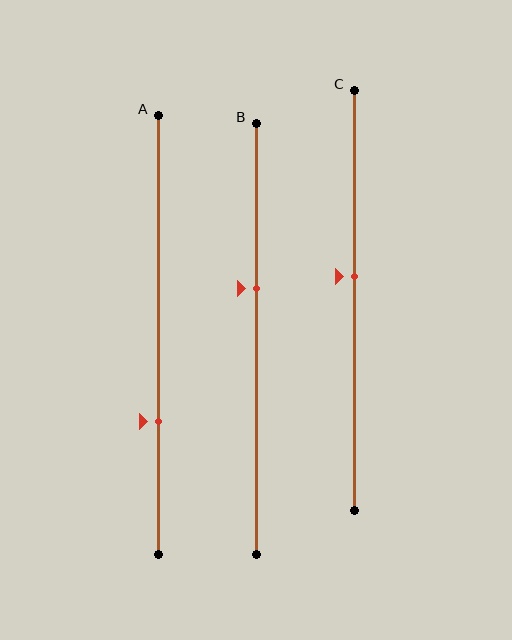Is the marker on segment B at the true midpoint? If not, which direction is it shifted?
No, the marker on segment B is shifted upward by about 12% of the segment length.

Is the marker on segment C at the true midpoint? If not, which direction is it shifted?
No, the marker on segment C is shifted upward by about 6% of the segment length.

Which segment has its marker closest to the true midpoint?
Segment C has its marker closest to the true midpoint.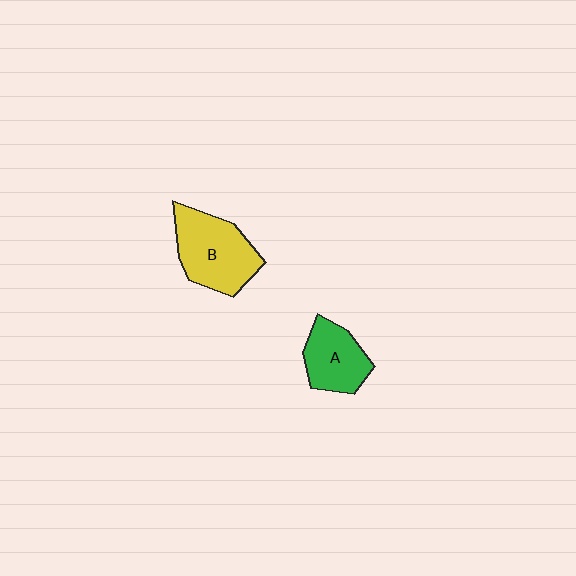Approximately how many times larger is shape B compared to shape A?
Approximately 1.4 times.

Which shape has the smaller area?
Shape A (green).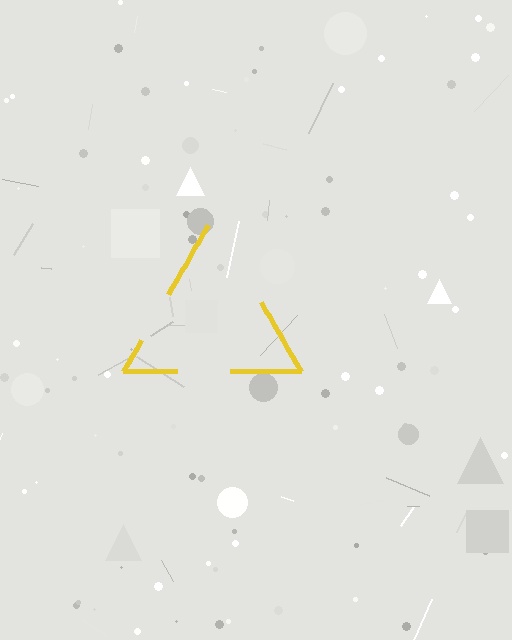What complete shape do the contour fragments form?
The contour fragments form a triangle.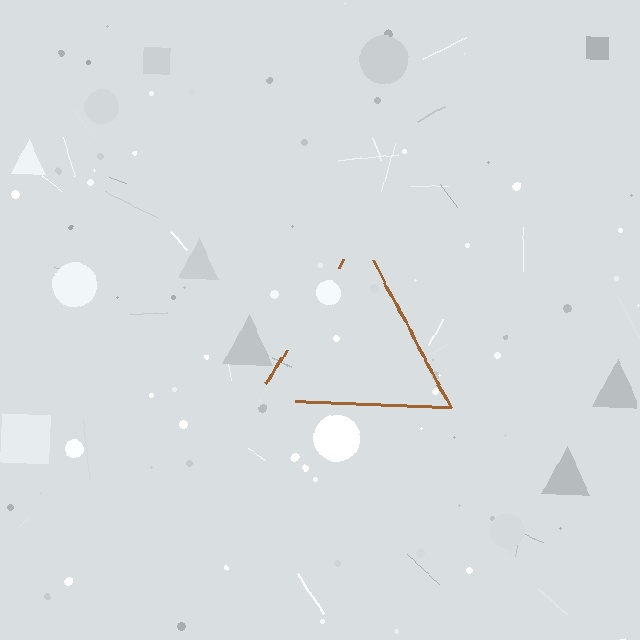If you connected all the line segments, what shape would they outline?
They would outline a triangle.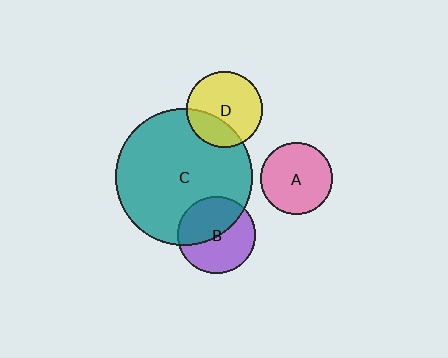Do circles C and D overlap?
Yes.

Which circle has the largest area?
Circle C (teal).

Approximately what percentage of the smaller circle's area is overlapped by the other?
Approximately 30%.